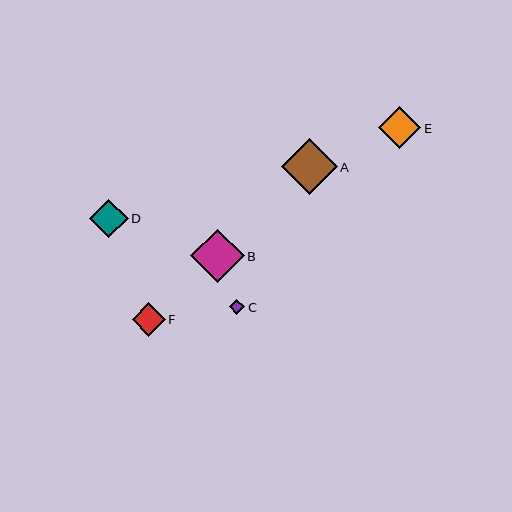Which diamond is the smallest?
Diamond C is the smallest with a size of approximately 15 pixels.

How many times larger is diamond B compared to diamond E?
Diamond B is approximately 1.3 times the size of diamond E.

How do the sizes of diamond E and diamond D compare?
Diamond E and diamond D are approximately the same size.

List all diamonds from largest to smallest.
From largest to smallest: A, B, E, D, F, C.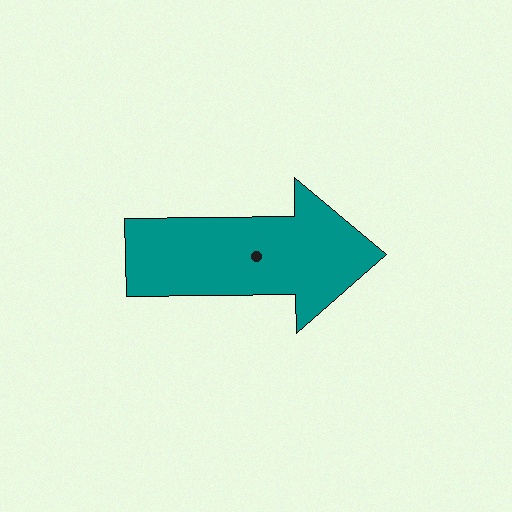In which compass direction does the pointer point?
East.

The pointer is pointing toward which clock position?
Roughly 3 o'clock.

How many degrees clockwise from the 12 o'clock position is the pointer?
Approximately 89 degrees.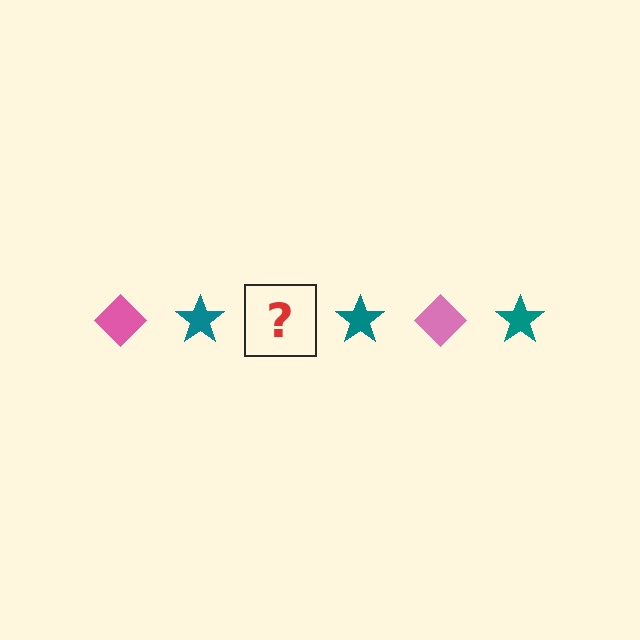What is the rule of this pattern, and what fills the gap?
The rule is that the pattern alternates between pink diamond and teal star. The gap should be filled with a pink diamond.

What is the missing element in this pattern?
The missing element is a pink diamond.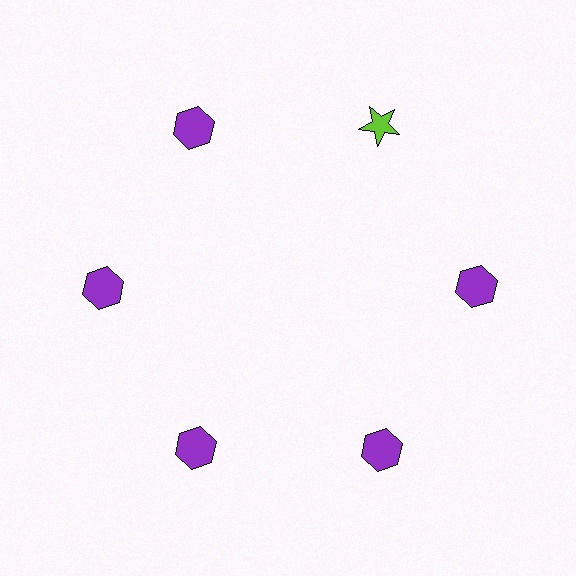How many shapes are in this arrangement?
There are 6 shapes arranged in a ring pattern.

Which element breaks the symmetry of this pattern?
The lime star at roughly the 1 o'clock position breaks the symmetry. All other shapes are purple hexagons.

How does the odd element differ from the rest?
It differs in both color (lime instead of purple) and shape (star instead of hexagon).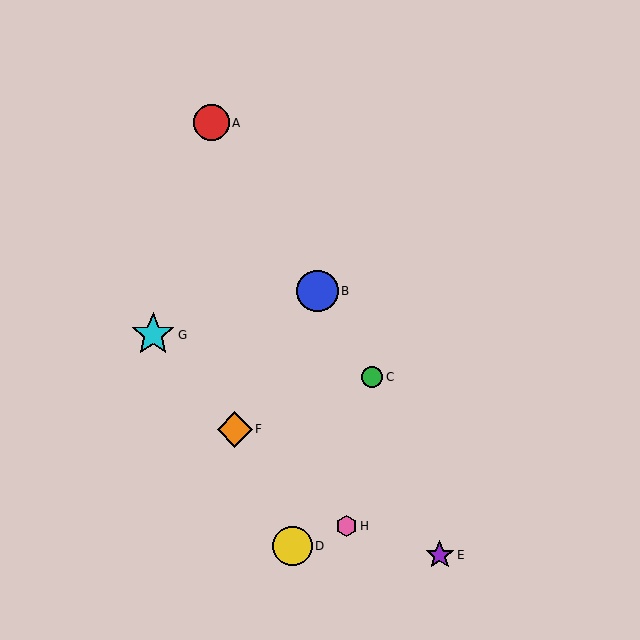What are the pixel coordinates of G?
Object G is at (153, 335).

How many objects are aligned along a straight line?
3 objects (A, B, C) are aligned along a straight line.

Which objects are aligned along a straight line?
Objects A, B, C are aligned along a straight line.